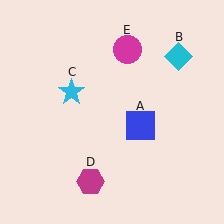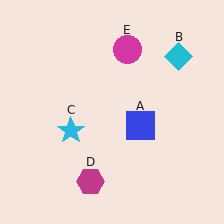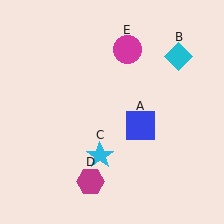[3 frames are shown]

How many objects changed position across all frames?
1 object changed position: cyan star (object C).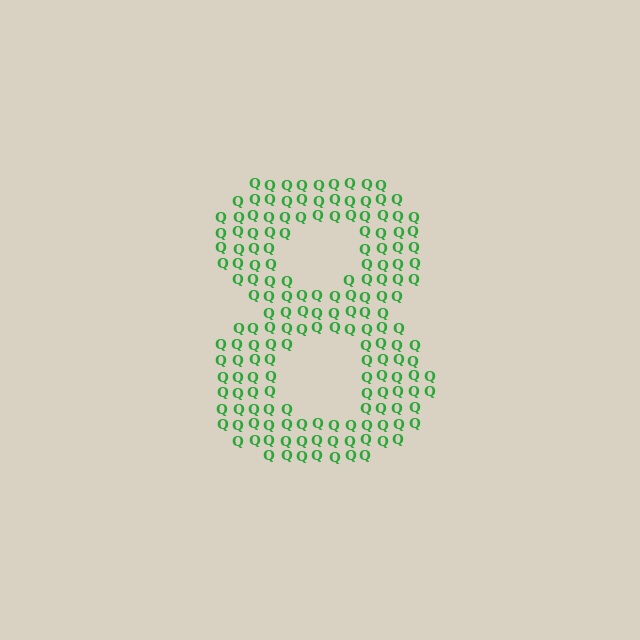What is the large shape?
The large shape is the digit 8.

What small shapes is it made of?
It is made of small letter Q's.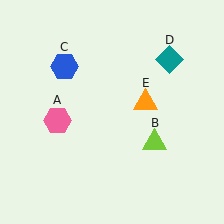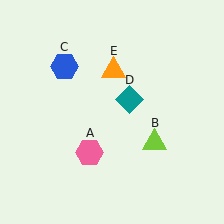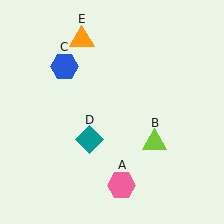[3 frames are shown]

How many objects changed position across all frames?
3 objects changed position: pink hexagon (object A), teal diamond (object D), orange triangle (object E).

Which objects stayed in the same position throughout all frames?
Lime triangle (object B) and blue hexagon (object C) remained stationary.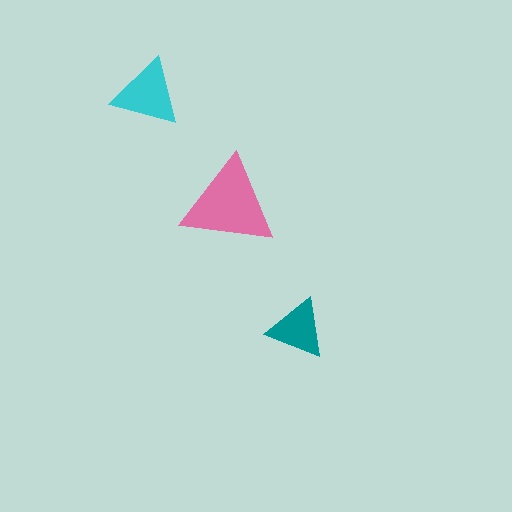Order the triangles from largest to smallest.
the pink one, the cyan one, the teal one.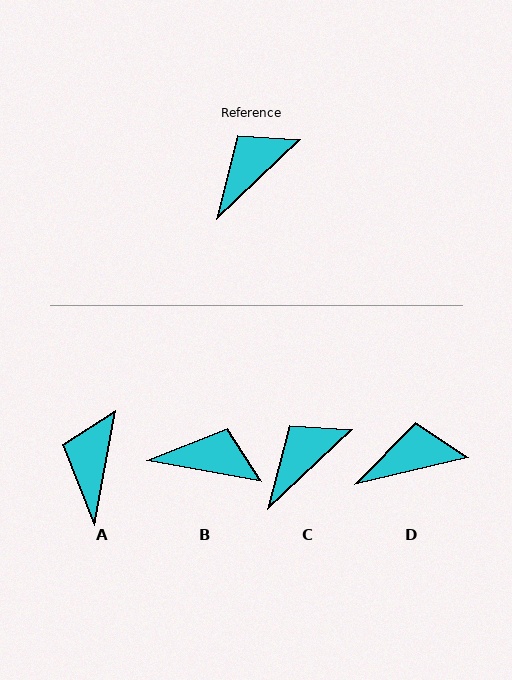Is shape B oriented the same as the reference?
No, it is off by about 54 degrees.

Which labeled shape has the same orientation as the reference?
C.